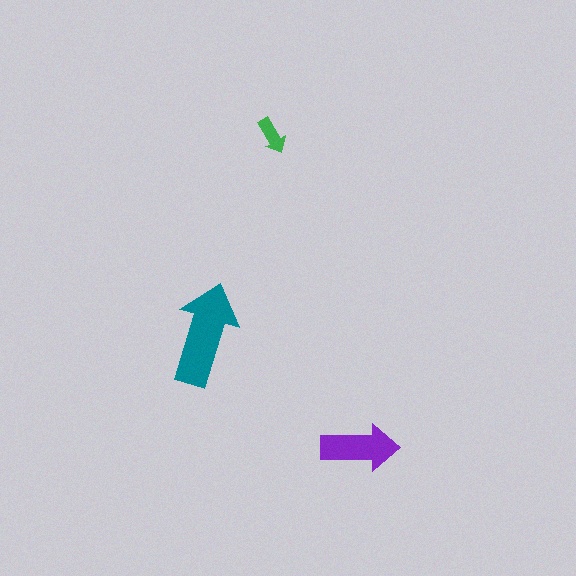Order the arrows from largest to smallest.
the teal one, the purple one, the green one.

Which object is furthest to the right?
The purple arrow is rightmost.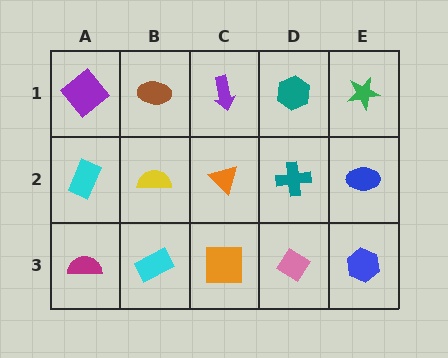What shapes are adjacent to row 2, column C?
A purple arrow (row 1, column C), an orange square (row 3, column C), a yellow semicircle (row 2, column B), a teal cross (row 2, column D).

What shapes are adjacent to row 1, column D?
A teal cross (row 2, column D), a purple arrow (row 1, column C), a green star (row 1, column E).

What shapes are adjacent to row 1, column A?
A cyan rectangle (row 2, column A), a brown ellipse (row 1, column B).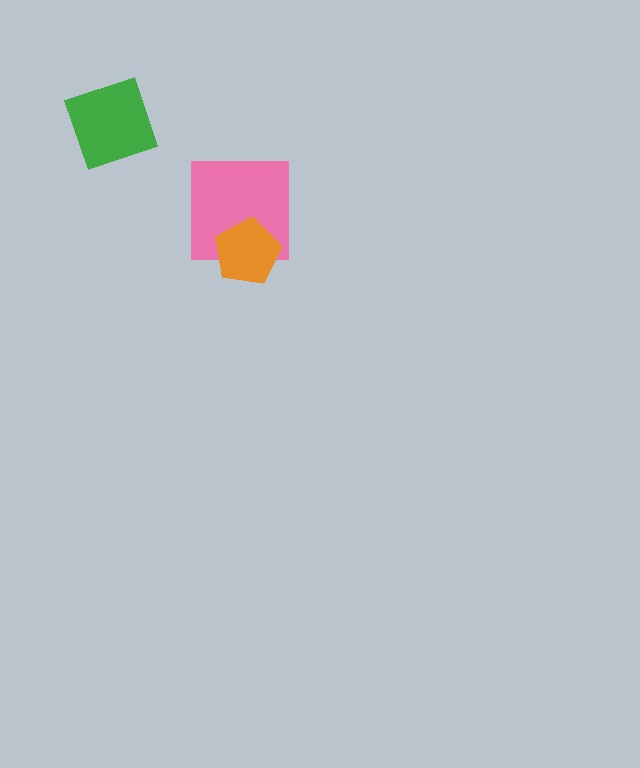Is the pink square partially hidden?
Yes, it is partially covered by another shape.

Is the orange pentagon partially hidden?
No, no other shape covers it.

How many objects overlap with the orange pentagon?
1 object overlaps with the orange pentagon.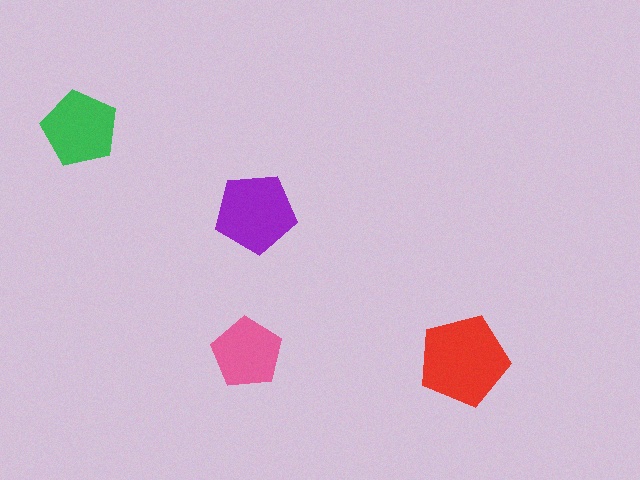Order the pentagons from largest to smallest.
the red one, the purple one, the green one, the pink one.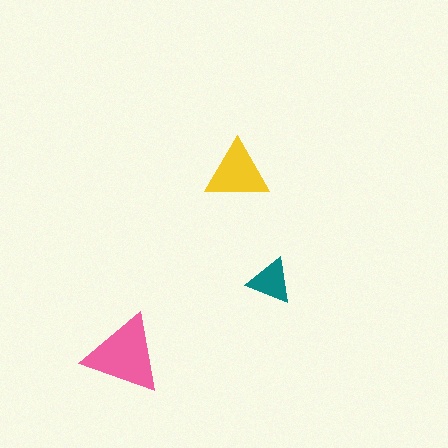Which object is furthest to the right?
The teal triangle is rightmost.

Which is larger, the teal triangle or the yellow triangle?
The yellow one.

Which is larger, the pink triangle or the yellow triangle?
The pink one.